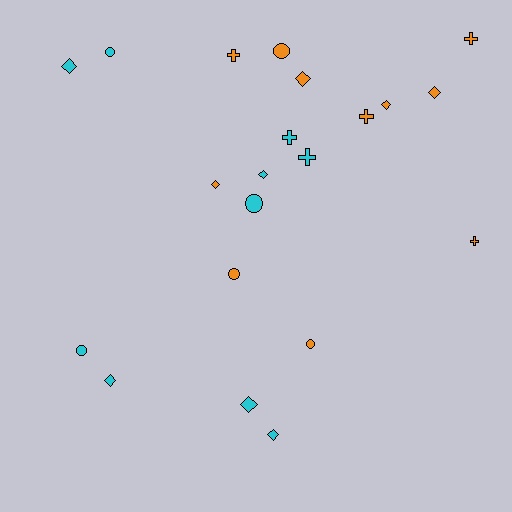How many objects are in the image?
There are 21 objects.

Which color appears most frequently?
Orange, with 11 objects.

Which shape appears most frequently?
Diamond, with 9 objects.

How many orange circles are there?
There are 3 orange circles.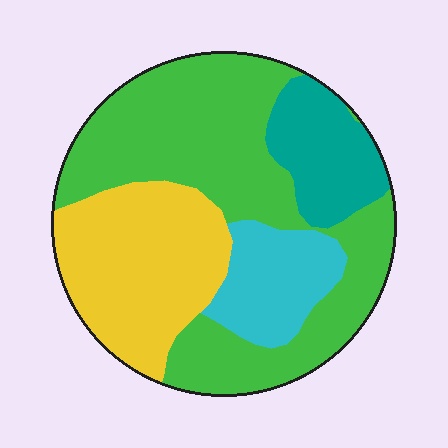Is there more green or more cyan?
Green.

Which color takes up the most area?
Green, at roughly 50%.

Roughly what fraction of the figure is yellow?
Yellow covers around 25% of the figure.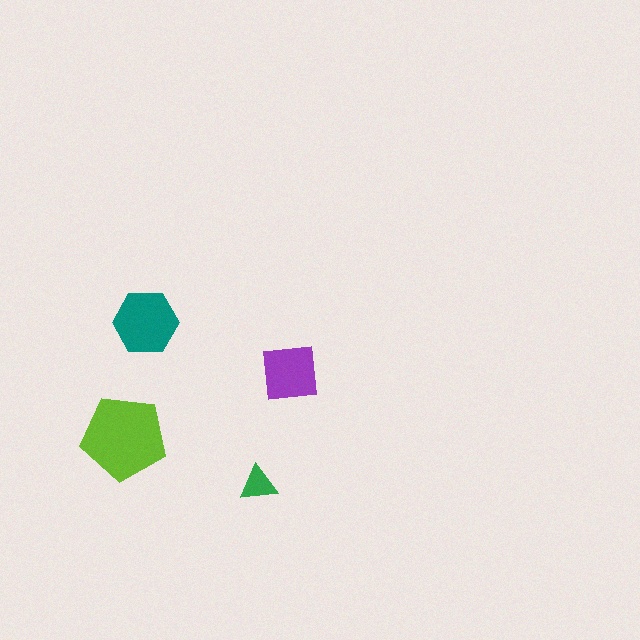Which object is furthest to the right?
The purple square is rightmost.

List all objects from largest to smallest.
The lime pentagon, the teal hexagon, the purple square, the green triangle.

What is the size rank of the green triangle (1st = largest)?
4th.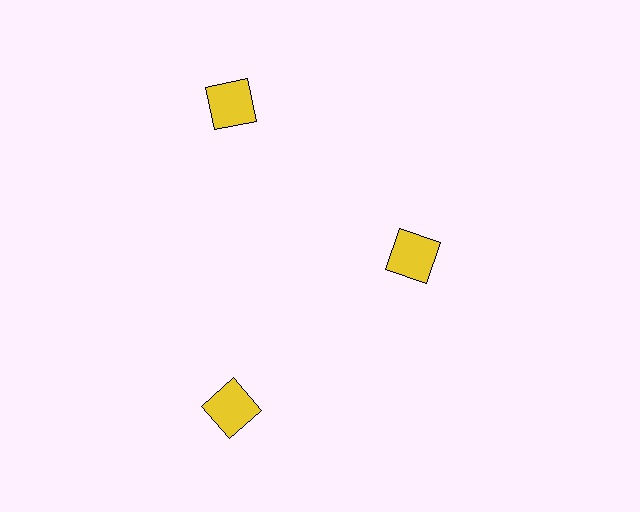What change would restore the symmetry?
The symmetry would be restored by moving it outward, back onto the ring so that all 3 squares sit at equal angles and equal distance from the center.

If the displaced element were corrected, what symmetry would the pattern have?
It would have 3-fold rotational symmetry — the pattern would map onto itself every 120 degrees.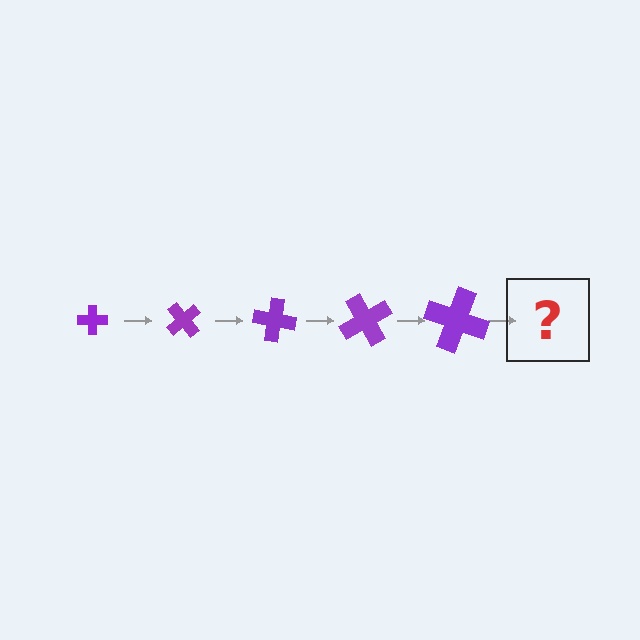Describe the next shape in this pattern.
It should be a cross, larger than the previous one and rotated 250 degrees from the start.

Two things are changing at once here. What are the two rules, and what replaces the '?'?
The two rules are that the cross grows larger each step and it rotates 50 degrees each step. The '?' should be a cross, larger than the previous one and rotated 250 degrees from the start.